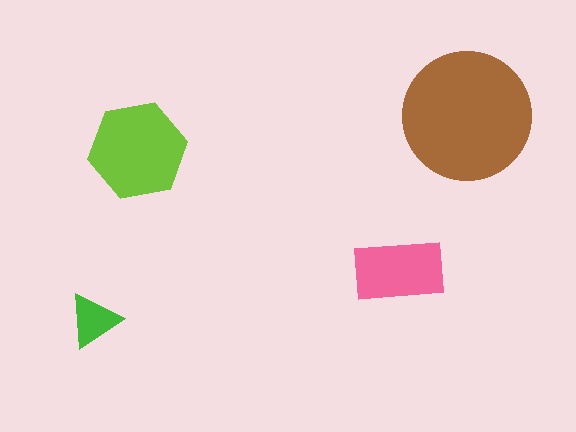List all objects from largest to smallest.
The brown circle, the lime hexagon, the pink rectangle, the green triangle.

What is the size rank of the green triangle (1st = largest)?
4th.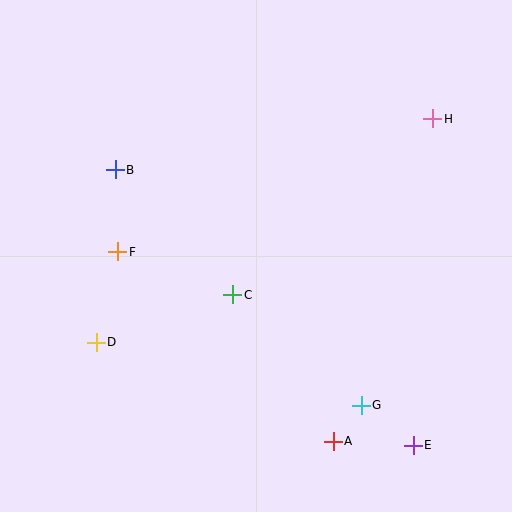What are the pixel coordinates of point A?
Point A is at (333, 441).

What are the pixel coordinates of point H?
Point H is at (433, 119).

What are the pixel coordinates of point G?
Point G is at (361, 405).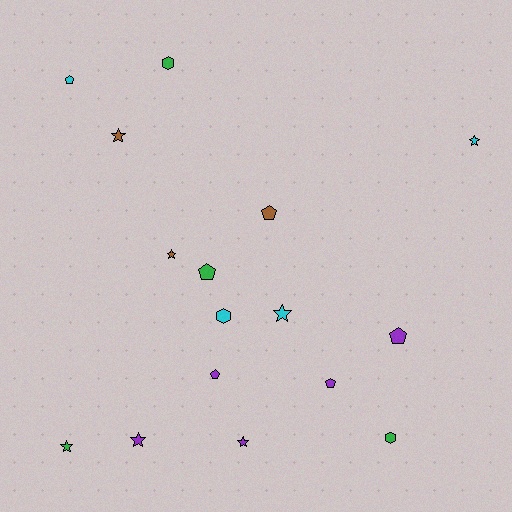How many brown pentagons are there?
There is 1 brown pentagon.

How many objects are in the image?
There are 16 objects.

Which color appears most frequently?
Purple, with 5 objects.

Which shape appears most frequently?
Star, with 7 objects.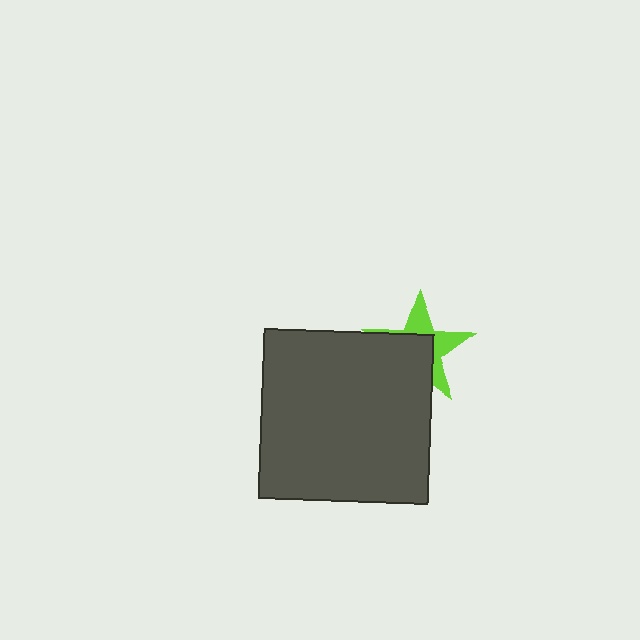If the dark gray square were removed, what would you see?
You would see the complete lime star.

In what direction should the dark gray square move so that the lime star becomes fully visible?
The dark gray square should move toward the lower-left. That is the shortest direction to clear the overlap and leave the lime star fully visible.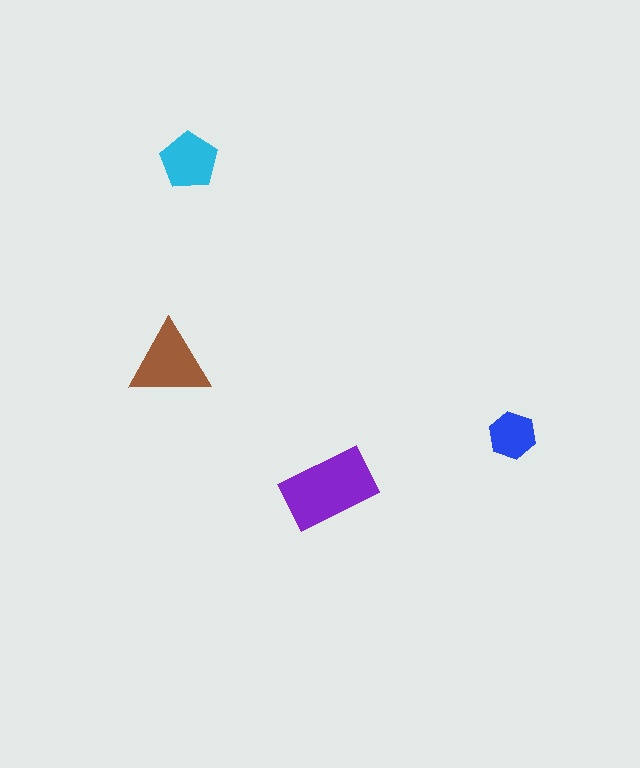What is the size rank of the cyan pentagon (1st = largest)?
3rd.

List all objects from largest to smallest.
The purple rectangle, the brown triangle, the cyan pentagon, the blue hexagon.